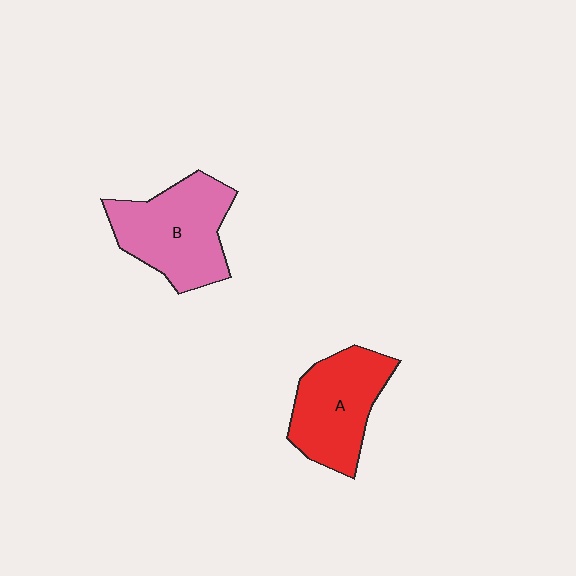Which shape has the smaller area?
Shape A (red).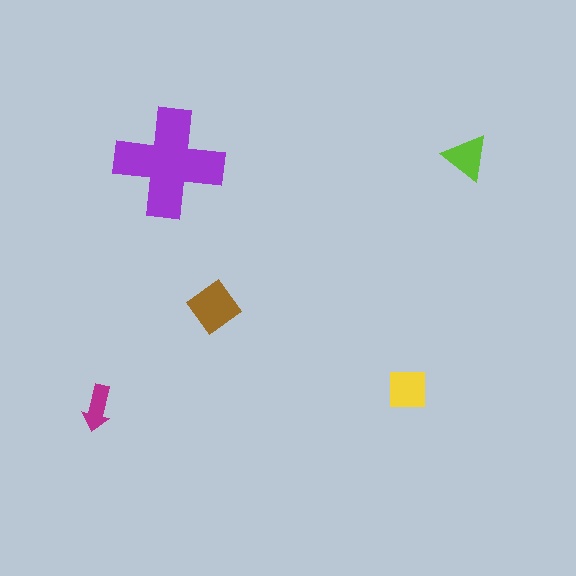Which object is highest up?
The lime triangle is topmost.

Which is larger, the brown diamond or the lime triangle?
The brown diamond.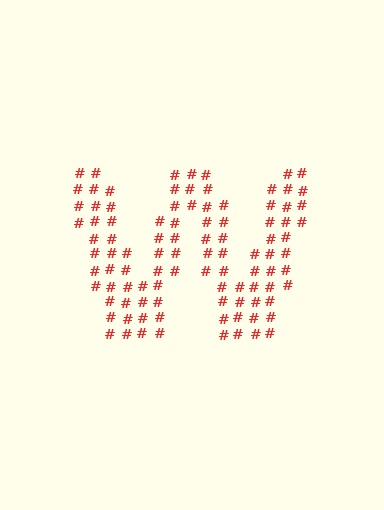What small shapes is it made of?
It is made of small hash symbols.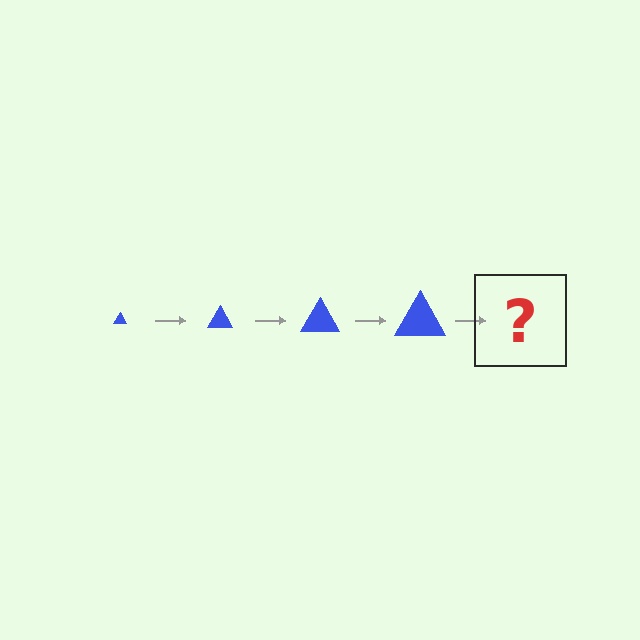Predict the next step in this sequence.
The next step is a blue triangle, larger than the previous one.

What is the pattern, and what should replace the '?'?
The pattern is that the triangle gets progressively larger each step. The '?' should be a blue triangle, larger than the previous one.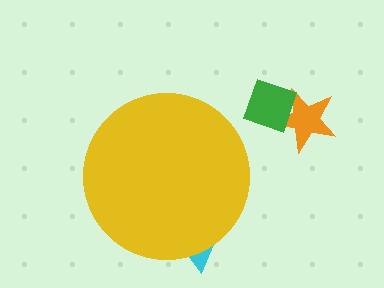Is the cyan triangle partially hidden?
Yes, the cyan triangle is partially hidden behind the yellow circle.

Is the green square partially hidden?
No, the green square is fully visible.